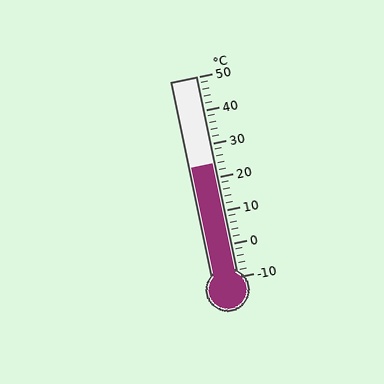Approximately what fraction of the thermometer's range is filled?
The thermometer is filled to approximately 55% of its range.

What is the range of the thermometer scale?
The thermometer scale ranges from -10°C to 50°C.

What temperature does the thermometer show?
The thermometer shows approximately 24°C.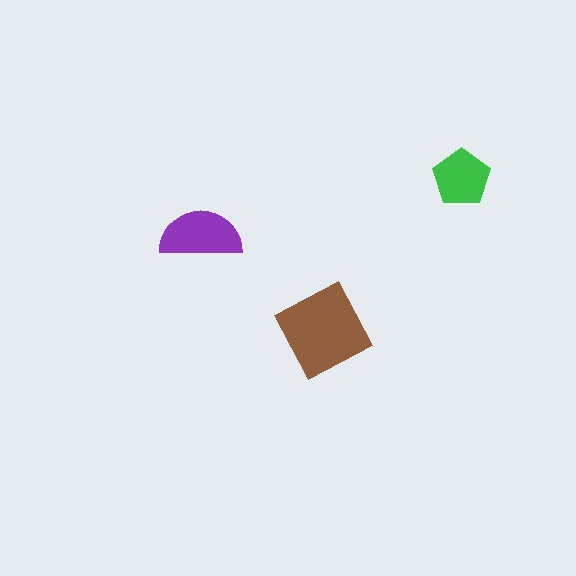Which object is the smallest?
The green pentagon.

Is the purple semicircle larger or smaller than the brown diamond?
Smaller.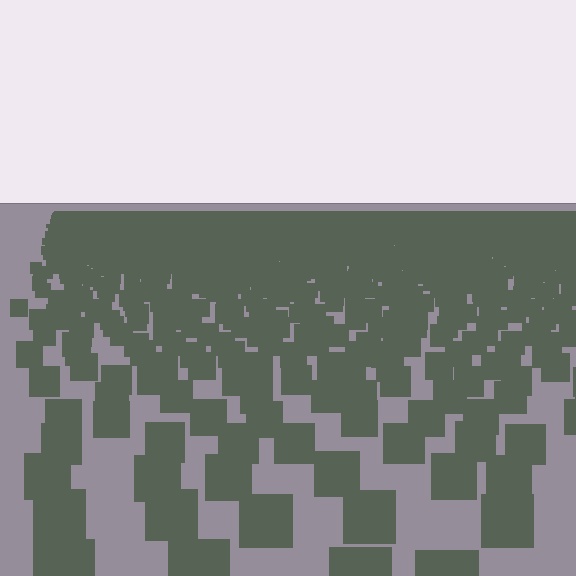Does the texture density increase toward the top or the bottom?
Density increases toward the top.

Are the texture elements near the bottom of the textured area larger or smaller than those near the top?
Larger. Near the bottom, elements are closer to the viewer and appear at a bigger on-screen size.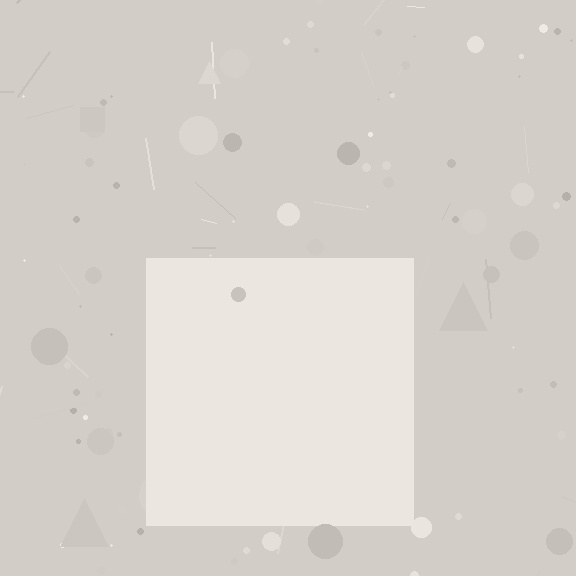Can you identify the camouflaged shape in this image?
The camouflaged shape is a square.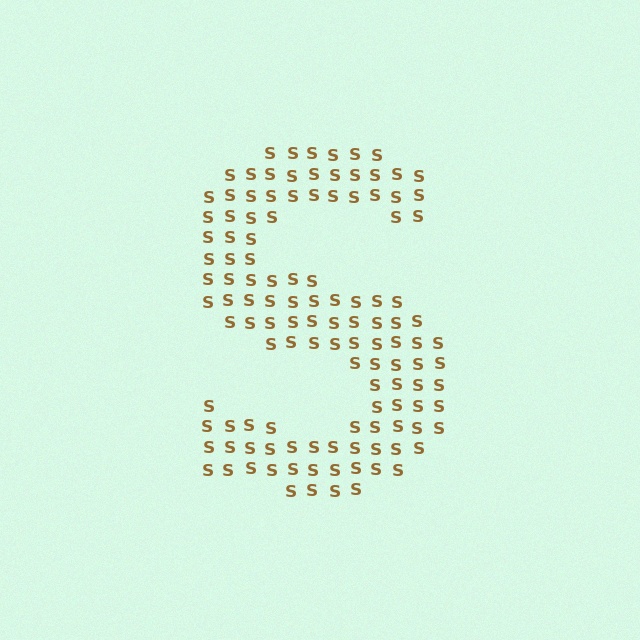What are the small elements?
The small elements are letter S's.